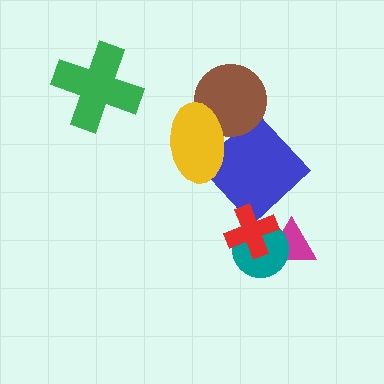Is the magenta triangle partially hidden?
Yes, it is partially covered by another shape.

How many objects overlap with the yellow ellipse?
2 objects overlap with the yellow ellipse.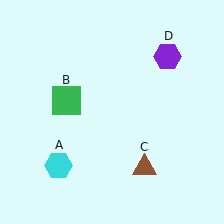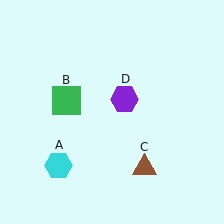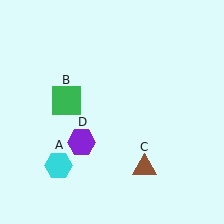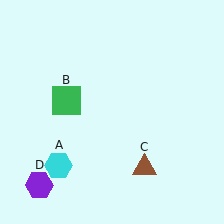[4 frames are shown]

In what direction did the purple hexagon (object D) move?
The purple hexagon (object D) moved down and to the left.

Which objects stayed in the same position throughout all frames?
Cyan hexagon (object A) and green square (object B) and brown triangle (object C) remained stationary.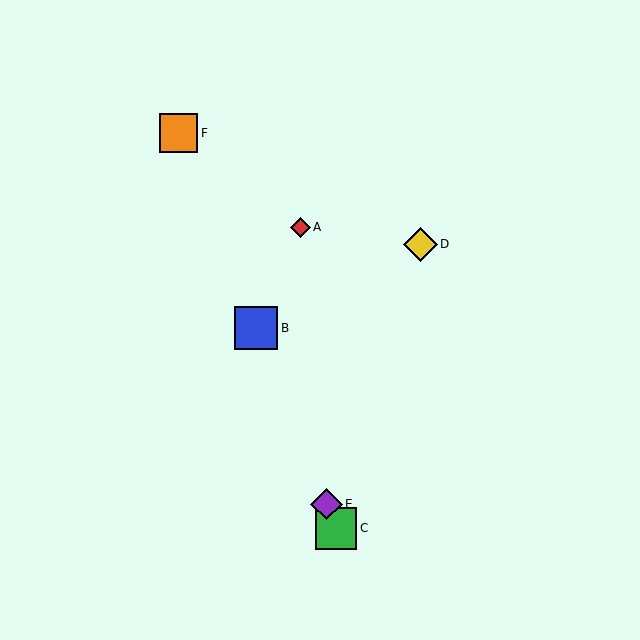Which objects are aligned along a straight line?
Objects B, C, E, F are aligned along a straight line.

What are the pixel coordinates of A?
Object A is at (300, 227).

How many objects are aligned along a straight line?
4 objects (B, C, E, F) are aligned along a straight line.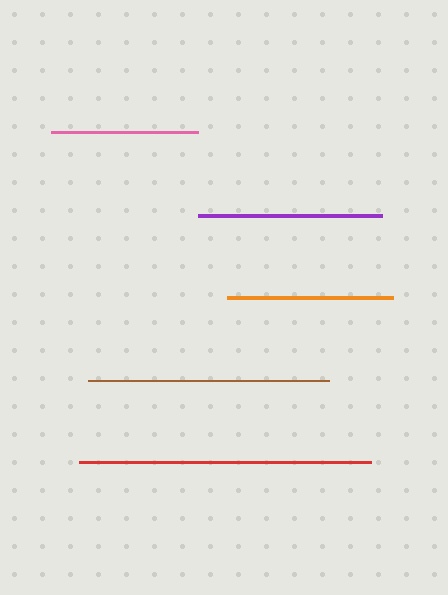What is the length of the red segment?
The red segment is approximately 293 pixels long.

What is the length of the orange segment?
The orange segment is approximately 166 pixels long.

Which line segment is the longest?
The red line is the longest at approximately 293 pixels.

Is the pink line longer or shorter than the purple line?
The purple line is longer than the pink line.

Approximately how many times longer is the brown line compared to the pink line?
The brown line is approximately 1.6 times the length of the pink line.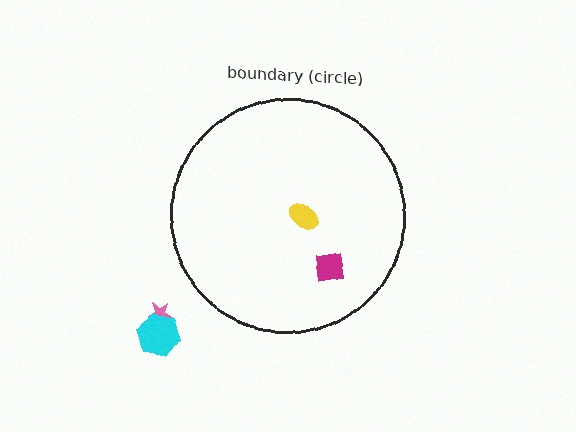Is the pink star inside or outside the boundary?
Outside.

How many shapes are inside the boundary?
2 inside, 2 outside.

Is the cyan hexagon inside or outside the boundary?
Outside.